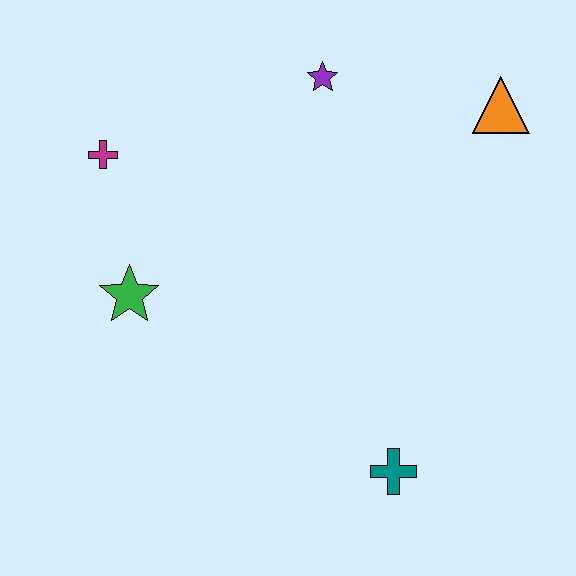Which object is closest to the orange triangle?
The purple star is closest to the orange triangle.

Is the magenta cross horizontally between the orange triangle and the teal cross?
No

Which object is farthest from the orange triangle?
The green star is farthest from the orange triangle.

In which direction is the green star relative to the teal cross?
The green star is to the left of the teal cross.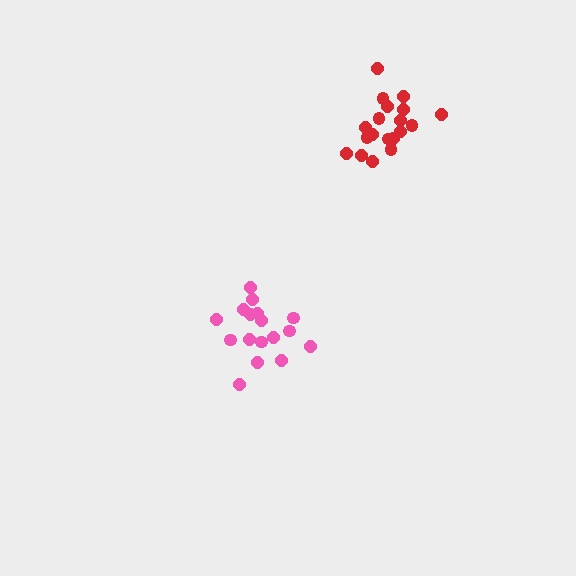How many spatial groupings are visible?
There are 2 spatial groupings.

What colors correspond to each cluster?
The clusters are colored: red, pink.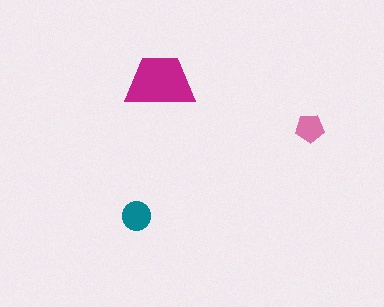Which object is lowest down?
The teal circle is bottommost.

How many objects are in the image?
There are 3 objects in the image.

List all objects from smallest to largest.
The pink pentagon, the teal circle, the magenta trapezoid.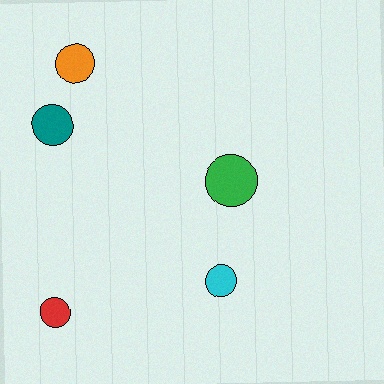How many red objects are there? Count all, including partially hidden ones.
There is 1 red object.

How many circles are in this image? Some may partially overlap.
There are 5 circles.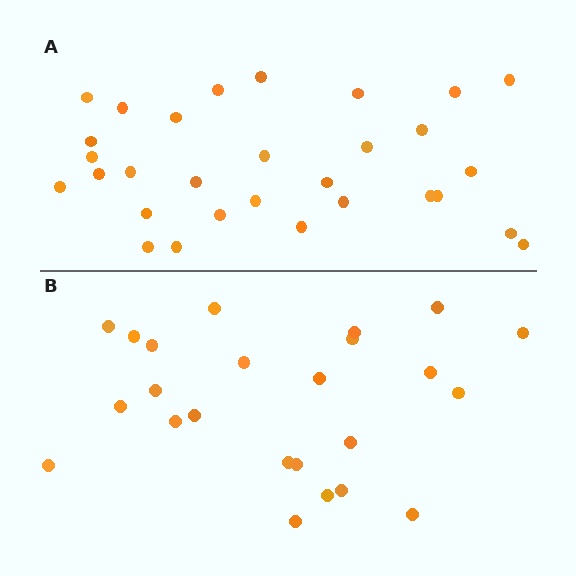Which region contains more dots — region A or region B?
Region A (the top region) has more dots.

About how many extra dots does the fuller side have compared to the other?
Region A has about 6 more dots than region B.